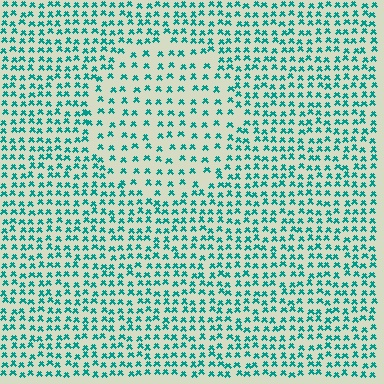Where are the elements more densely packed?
The elements are more densely packed outside the circle boundary.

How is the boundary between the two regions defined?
The boundary is defined by a change in element density (approximately 1.7x ratio). All elements are the same color, size, and shape.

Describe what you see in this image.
The image contains small teal elements arranged at two different densities. A circle-shaped region is visible where the elements are less densely packed than the surrounding area.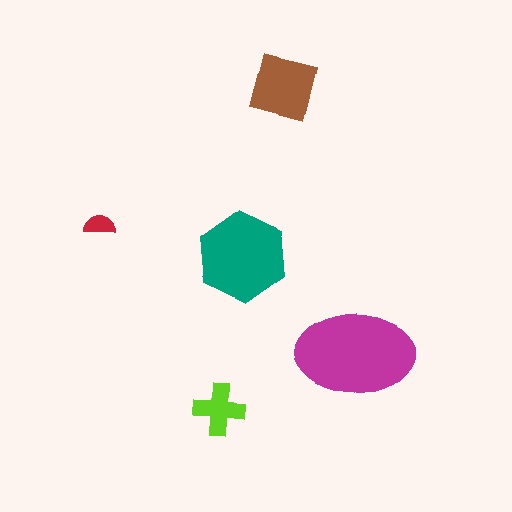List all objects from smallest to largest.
The red semicircle, the lime cross, the brown square, the teal hexagon, the magenta ellipse.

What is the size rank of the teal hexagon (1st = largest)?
2nd.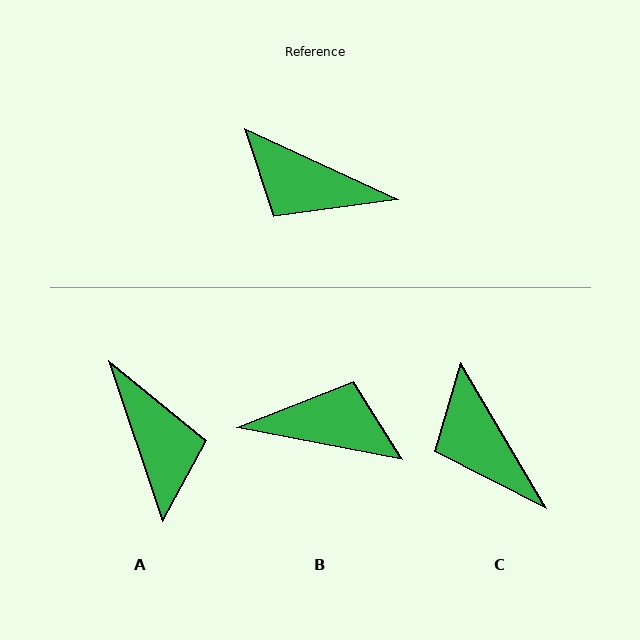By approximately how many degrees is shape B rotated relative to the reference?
Approximately 166 degrees clockwise.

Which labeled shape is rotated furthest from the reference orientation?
B, about 166 degrees away.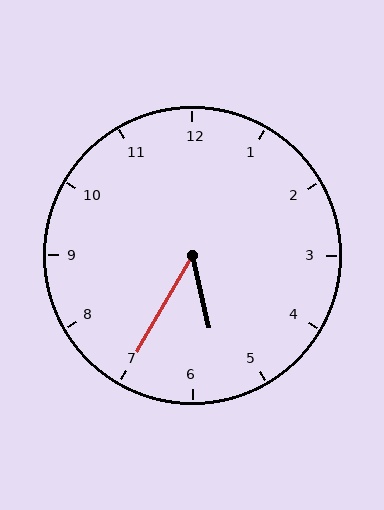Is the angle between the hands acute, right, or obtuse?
It is acute.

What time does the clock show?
5:35.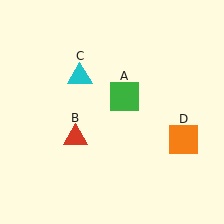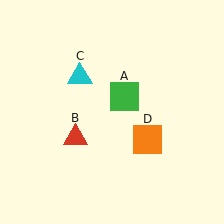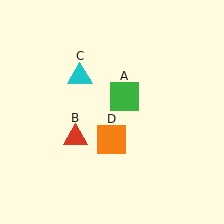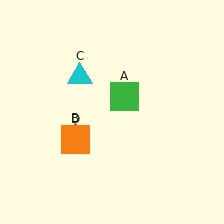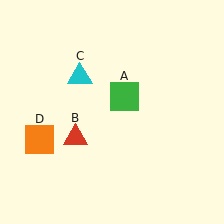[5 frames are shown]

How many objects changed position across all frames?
1 object changed position: orange square (object D).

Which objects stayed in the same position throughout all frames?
Green square (object A) and red triangle (object B) and cyan triangle (object C) remained stationary.